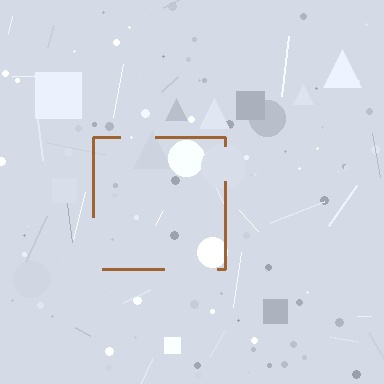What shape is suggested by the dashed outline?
The dashed outline suggests a square.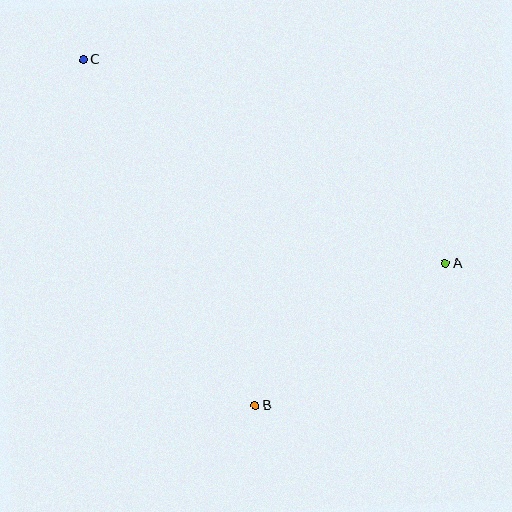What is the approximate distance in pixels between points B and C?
The distance between B and C is approximately 386 pixels.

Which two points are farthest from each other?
Points A and C are farthest from each other.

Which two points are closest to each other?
Points A and B are closest to each other.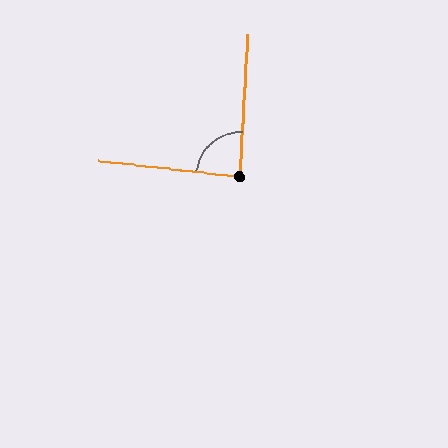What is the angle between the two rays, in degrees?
Approximately 87 degrees.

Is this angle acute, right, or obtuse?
It is approximately a right angle.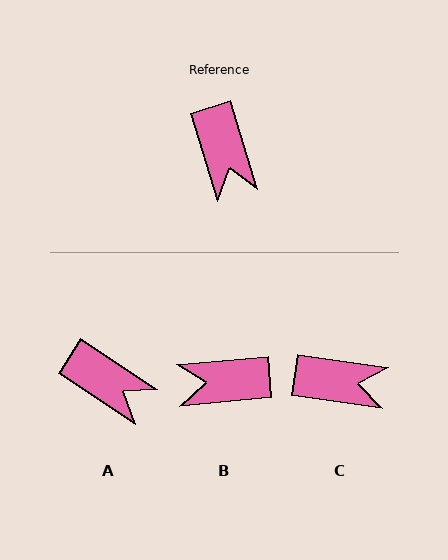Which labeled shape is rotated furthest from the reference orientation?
B, about 102 degrees away.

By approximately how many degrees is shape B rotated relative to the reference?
Approximately 102 degrees clockwise.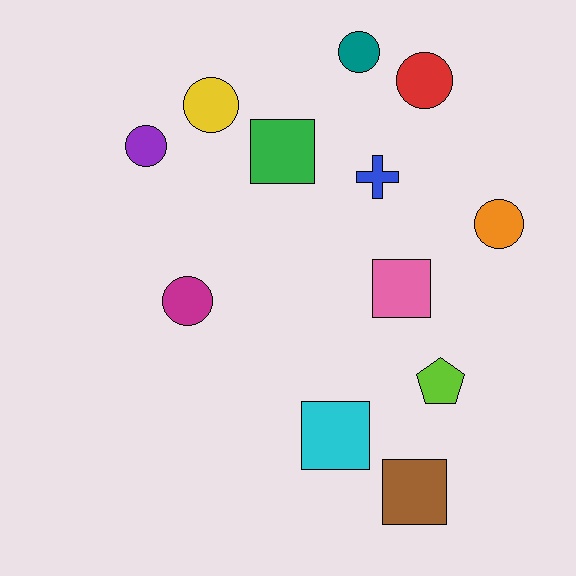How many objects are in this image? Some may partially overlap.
There are 12 objects.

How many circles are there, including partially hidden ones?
There are 6 circles.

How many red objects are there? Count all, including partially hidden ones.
There is 1 red object.